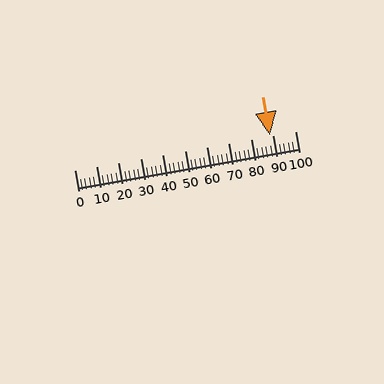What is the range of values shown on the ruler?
The ruler shows values from 0 to 100.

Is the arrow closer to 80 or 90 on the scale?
The arrow is closer to 90.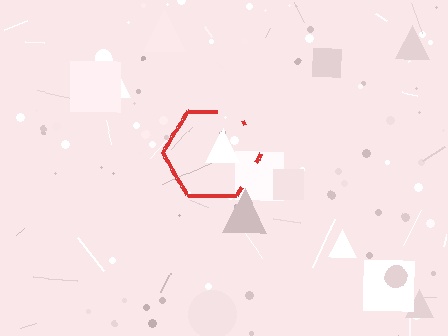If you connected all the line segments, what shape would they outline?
They would outline a hexagon.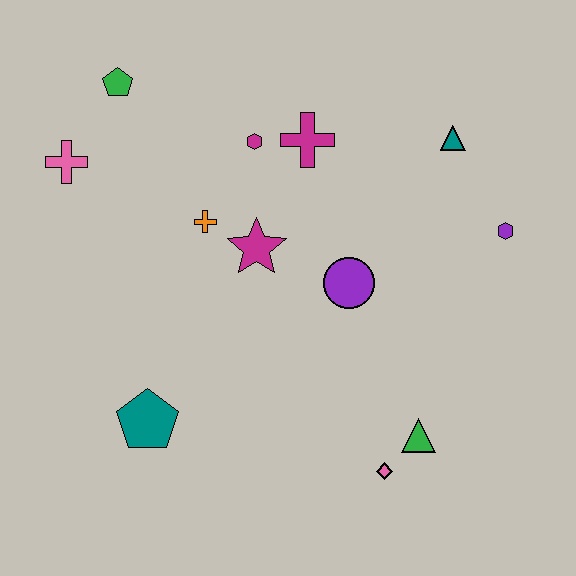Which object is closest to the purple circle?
The magenta star is closest to the purple circle.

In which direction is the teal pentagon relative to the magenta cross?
The teal pentagon is below the magenta cross.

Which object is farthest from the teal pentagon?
The teal triangle is farthest from the teal pentagon.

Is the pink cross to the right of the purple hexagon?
No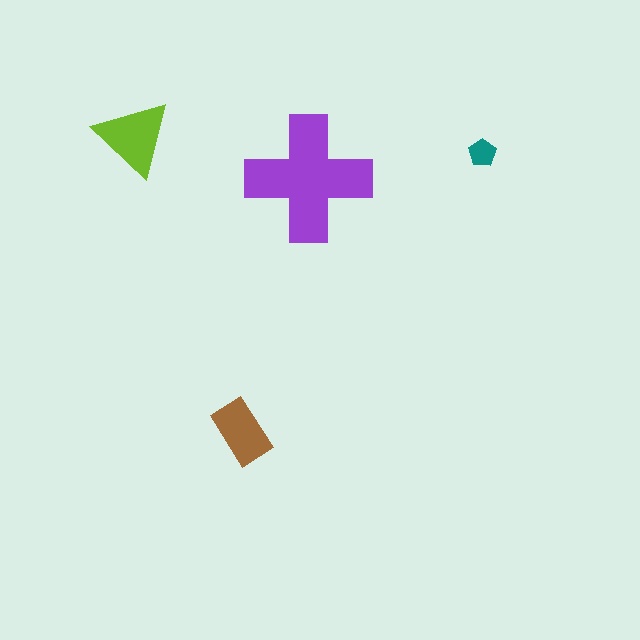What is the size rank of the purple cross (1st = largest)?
1st.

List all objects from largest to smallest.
The purple cross, the lime triangle, the brown rectangle, the teal pentagon.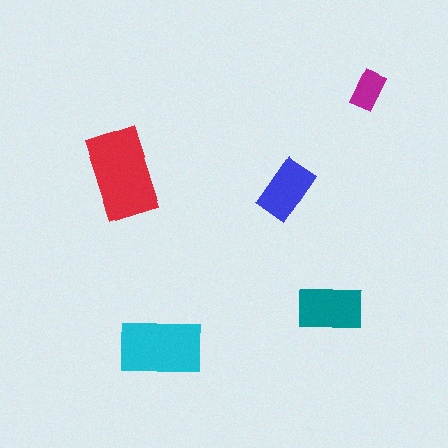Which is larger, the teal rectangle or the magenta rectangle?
The teal one.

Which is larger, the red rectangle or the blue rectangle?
The red one.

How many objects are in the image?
There are 5 objects in the image.